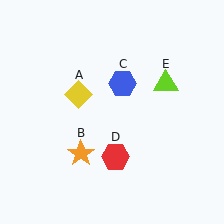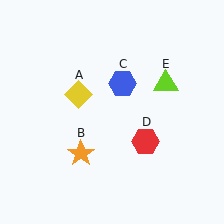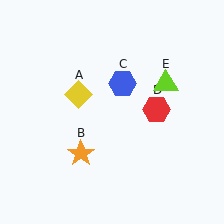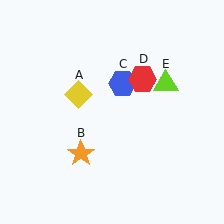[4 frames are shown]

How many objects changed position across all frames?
1 object changed position: red hexagon (object D).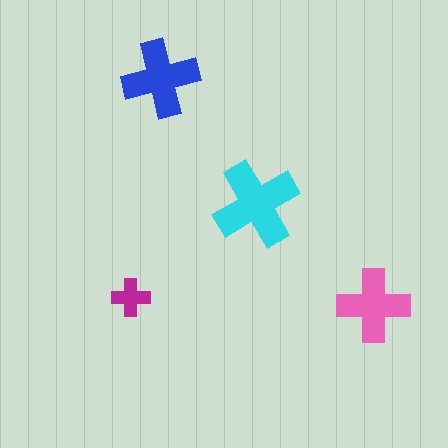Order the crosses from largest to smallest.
the cyan one, the blue one, the pink one, the magenta one.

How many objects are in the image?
There are 4 objects in the image.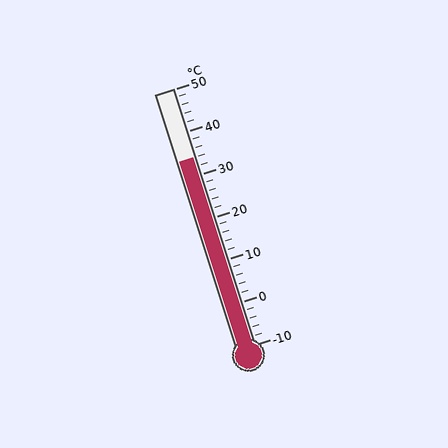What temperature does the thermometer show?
The thermometer shows approximately 34°C.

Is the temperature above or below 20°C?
The temperature is above 20°C.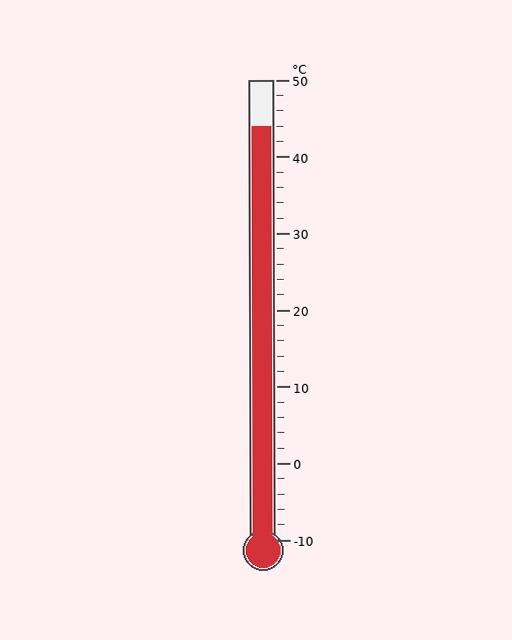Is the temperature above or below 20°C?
The temperature is above 20°C.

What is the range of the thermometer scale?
The thermometer scale ranges from -10°C to 50°C.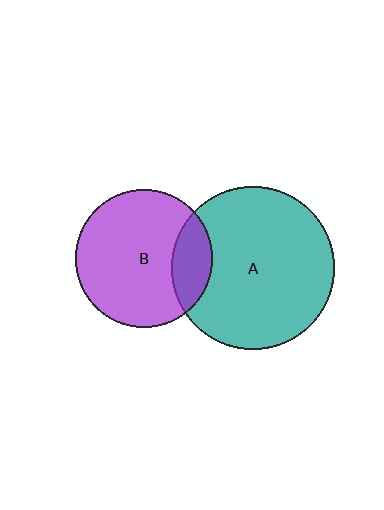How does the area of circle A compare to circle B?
Approximately 1.4 times.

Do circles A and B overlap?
Yes.